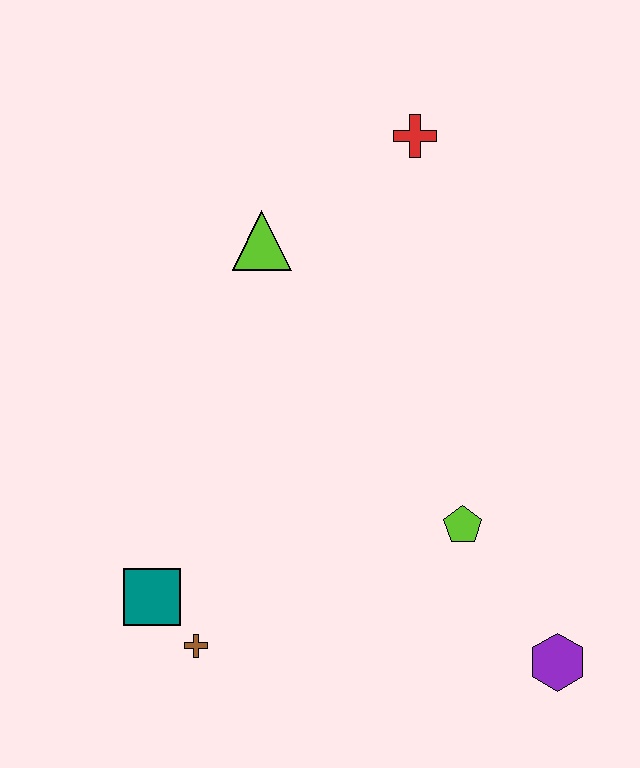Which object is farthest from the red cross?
The brown cross is farthest from the red cross.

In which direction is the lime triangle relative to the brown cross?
The lime triangle is above the brown cross.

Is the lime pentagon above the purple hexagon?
Yes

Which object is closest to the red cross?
The lime triangle is closest to the red cross.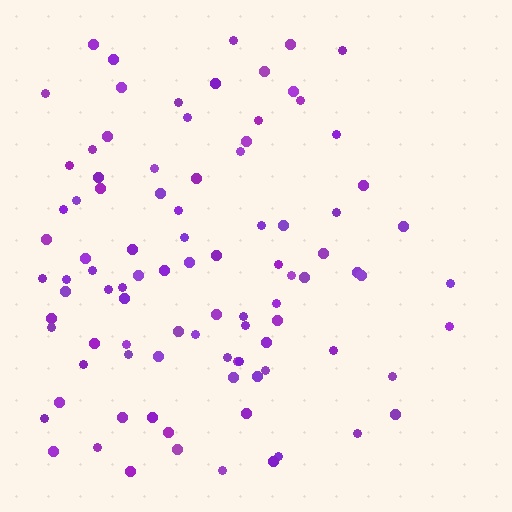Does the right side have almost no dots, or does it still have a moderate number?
Still a moderate number, just noticeably fewer than the left.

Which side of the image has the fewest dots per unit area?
The right.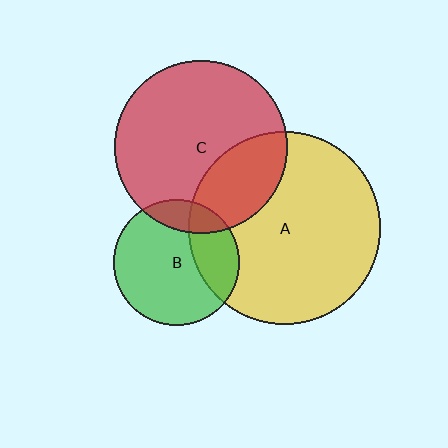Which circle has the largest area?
Circle A (yellow).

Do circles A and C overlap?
Yes.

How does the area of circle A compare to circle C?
Approximately 1.2 times.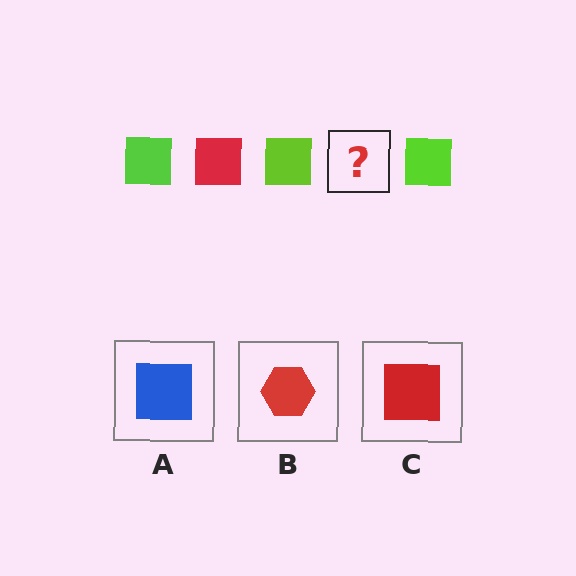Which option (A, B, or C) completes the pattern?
C.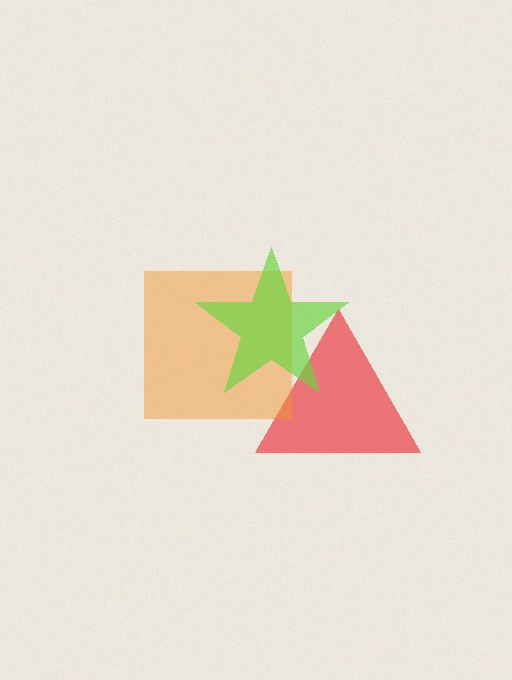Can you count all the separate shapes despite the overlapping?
Yes, there are 3 separate shapes.